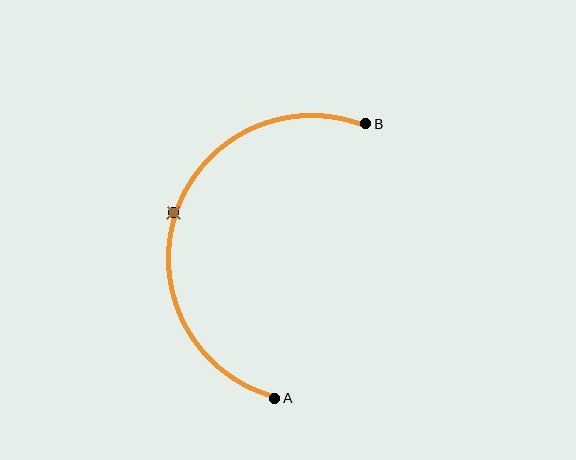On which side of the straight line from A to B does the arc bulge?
The arc bulges to the left of the straight line connecting A and B.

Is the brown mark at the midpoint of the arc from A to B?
Yes. The brown mark lies on the arc at equal arc-length from both A and B — it is the arc midpoint.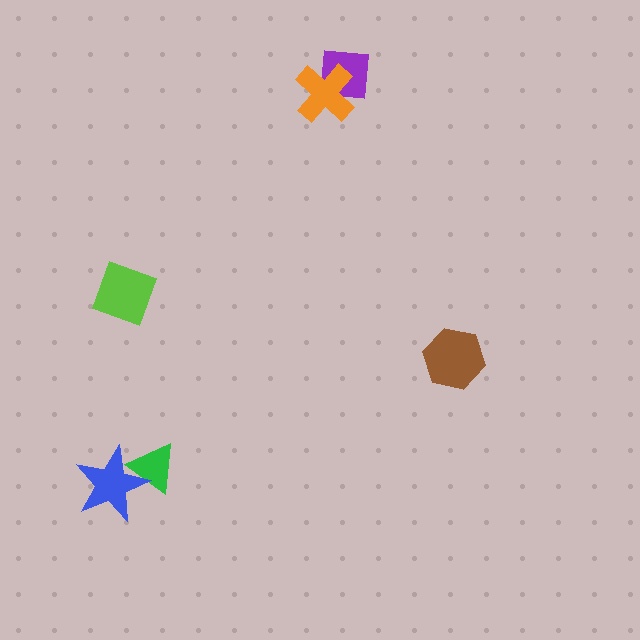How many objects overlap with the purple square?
1 object overlaps with the purple square.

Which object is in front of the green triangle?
The blue star is in front of the green triangle.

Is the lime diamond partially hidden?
No, no other shape covers it.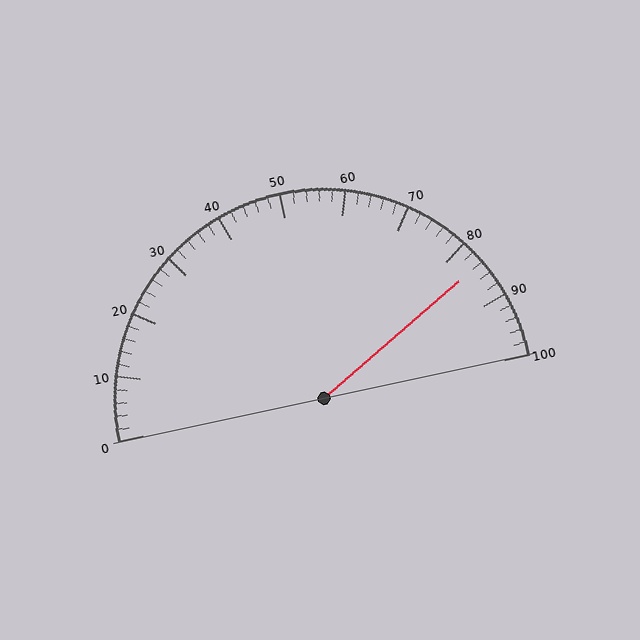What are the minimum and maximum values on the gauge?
The gauge ranges from 0 to 100.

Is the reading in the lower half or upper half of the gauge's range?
The reading is in the upper half of the range (0 to 100).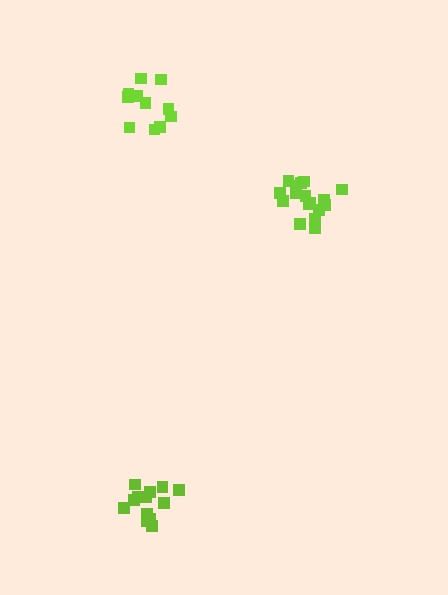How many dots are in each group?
Group 1: 17 dots, Group 2: 11 dots, Group 3: 13 dots (41 total).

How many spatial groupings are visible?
There are 3 spatial groupings.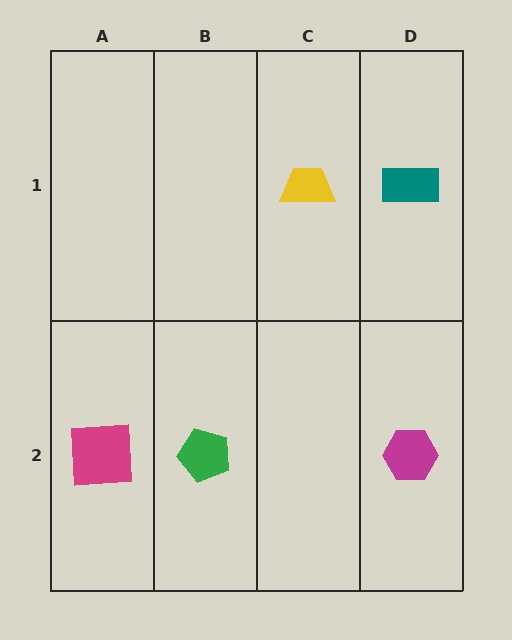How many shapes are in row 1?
2 shapes.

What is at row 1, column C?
A yellow trapezoid.